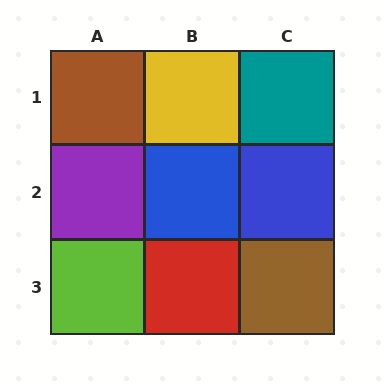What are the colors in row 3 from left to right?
Lime, red, brown.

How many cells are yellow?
1 cell is yellow.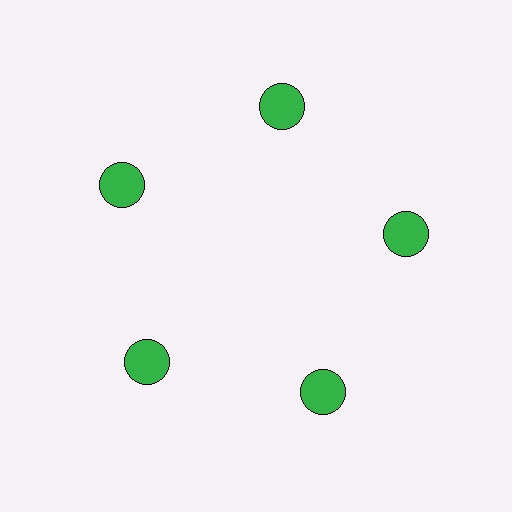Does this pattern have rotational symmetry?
Yes, this pattern has 5-fold rotational symmetry. It looks the same after rotating 72 degrees around the center.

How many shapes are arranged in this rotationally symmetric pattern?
There are 5 shapes, arranged in 5 groups of 1.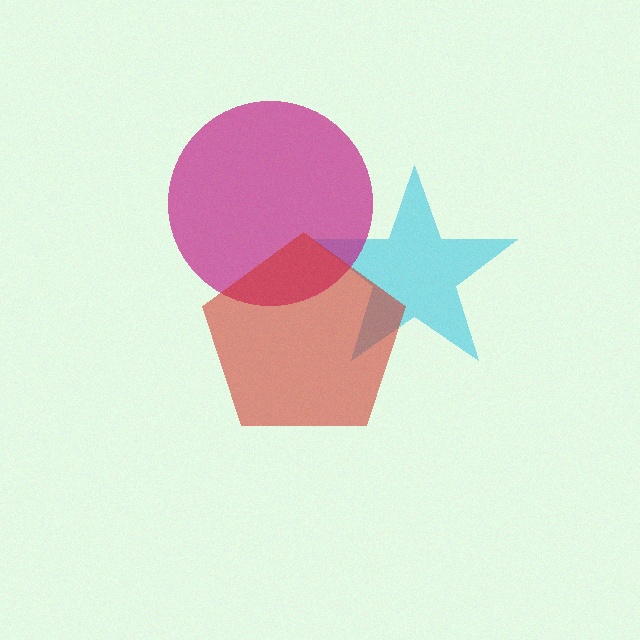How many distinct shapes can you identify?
There are 3 distinct shapes: a cyan star, a magenta circle, a red pentagon.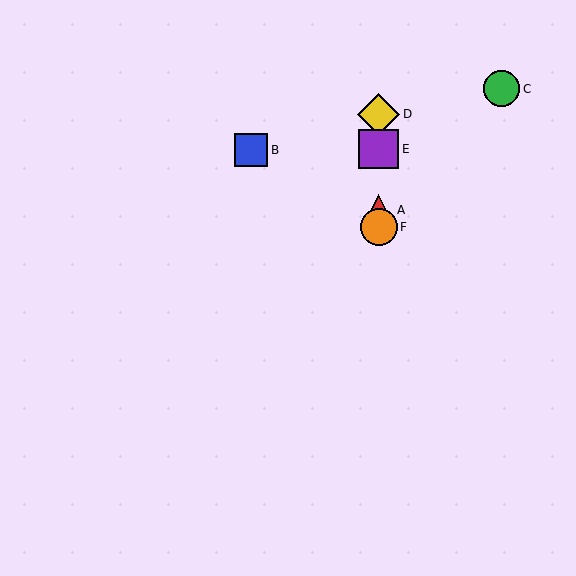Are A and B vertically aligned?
No, A is at x≈379 and B is at x≈251.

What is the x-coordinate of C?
Object C is at x≈502.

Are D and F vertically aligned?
Yes, both are at x≈379.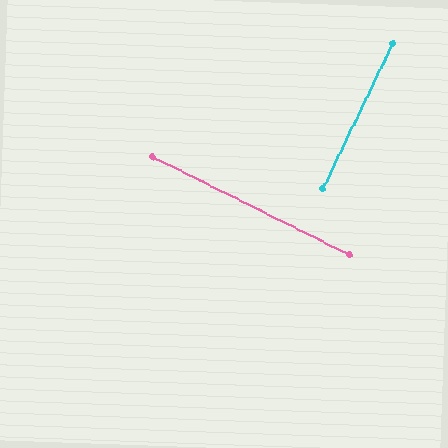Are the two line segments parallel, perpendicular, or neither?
Perpendicular — they meet at approximately 89°.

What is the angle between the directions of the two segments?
Approximately 89 degrees.